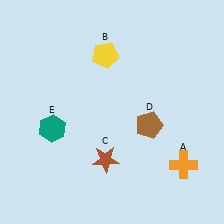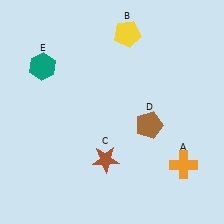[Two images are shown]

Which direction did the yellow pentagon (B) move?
The yellow pentagon (B) moved right.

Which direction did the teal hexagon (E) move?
The teal hexagon (E) moved up.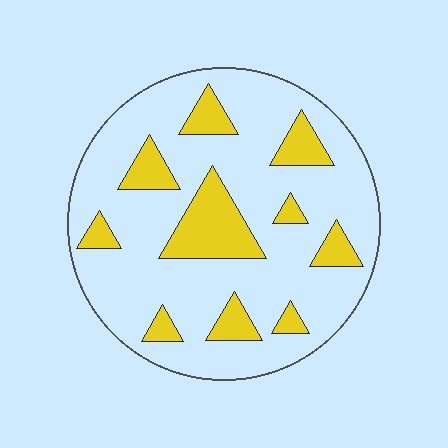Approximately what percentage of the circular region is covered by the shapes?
Approximately 20%.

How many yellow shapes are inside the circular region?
10.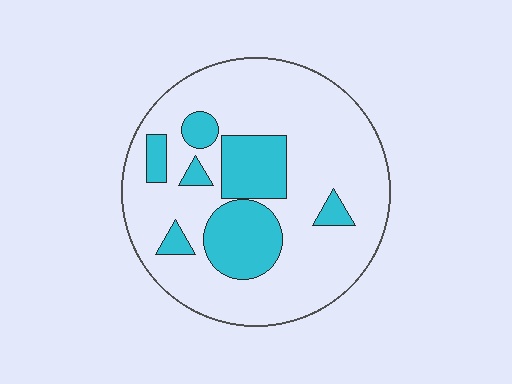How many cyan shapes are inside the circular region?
7.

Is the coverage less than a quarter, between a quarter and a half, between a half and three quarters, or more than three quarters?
Less than a quarter.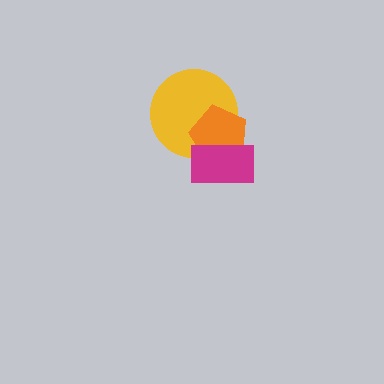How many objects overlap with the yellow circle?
2 objects overlap with the yellow circle.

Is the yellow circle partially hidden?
Yes, it is partially covered by another shape.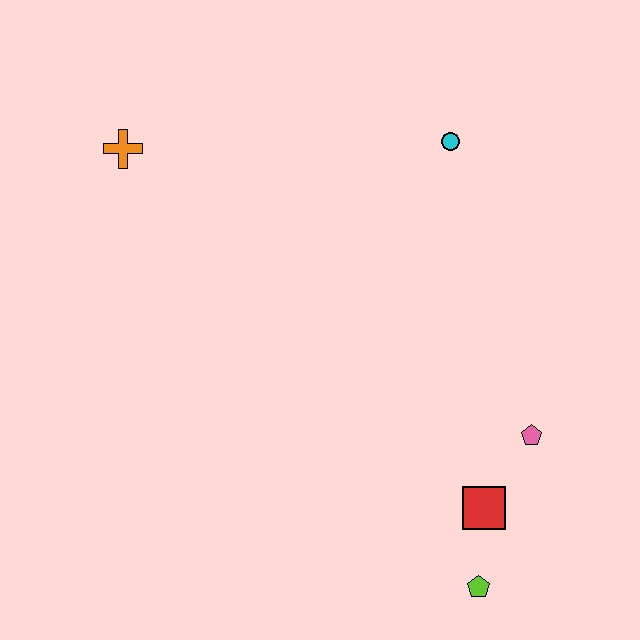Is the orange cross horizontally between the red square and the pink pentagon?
No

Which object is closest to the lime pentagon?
The red square is closest to the lime pentagon.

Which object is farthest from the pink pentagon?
The orange cross is farthest from the pink pentagon.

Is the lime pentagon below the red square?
Yes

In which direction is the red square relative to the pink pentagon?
The red square is below the pink pentagon.